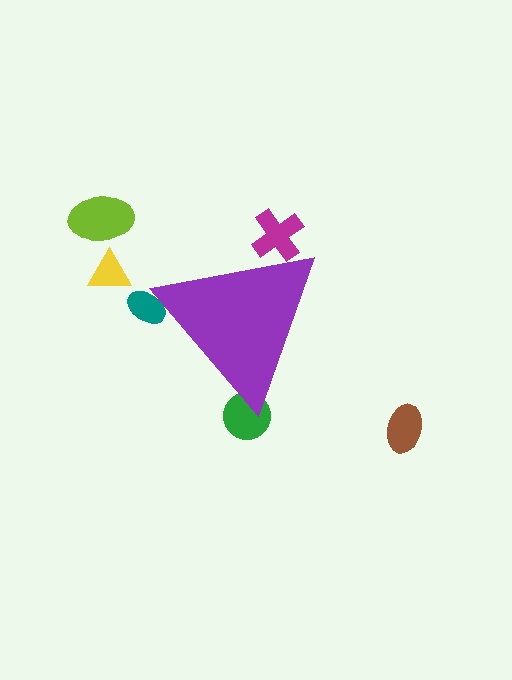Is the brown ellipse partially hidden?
No, the brown ellipse is fully visible.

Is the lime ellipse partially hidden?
No, the lime ellipse is fully visible.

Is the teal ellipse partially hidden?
Yes, the teal ellipse is partially hidden behind the purple triangle.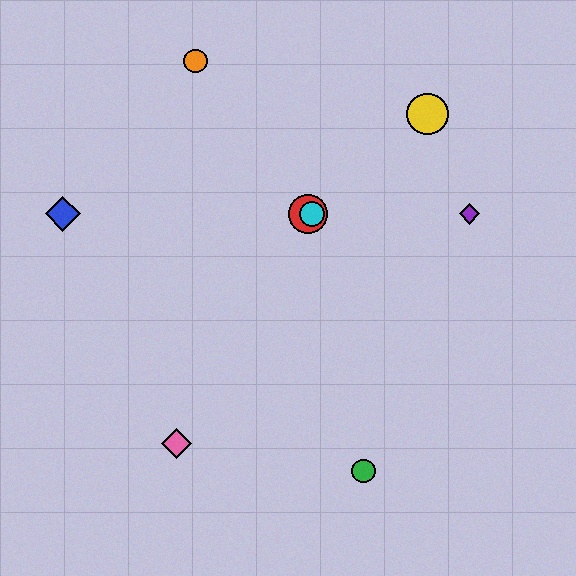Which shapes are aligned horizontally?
The red circle, the blue diamond, the purple diamond, the cyan circle are aligned horizontally.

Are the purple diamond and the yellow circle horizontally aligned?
No, the purple diamond is at y≈214 and the yellow circle is at y≈114.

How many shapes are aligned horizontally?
4 shapes (the red circle, the blue diamond, the purple diamond, the cyan circle) are aligned horizontally.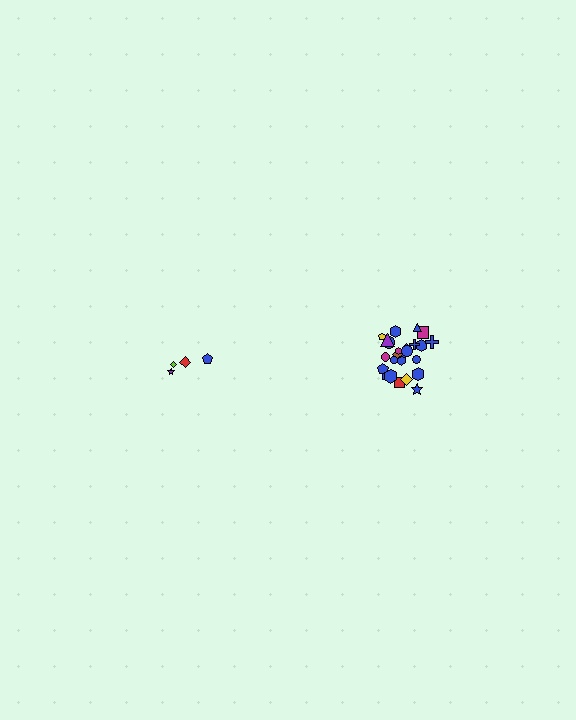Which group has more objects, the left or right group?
The right group.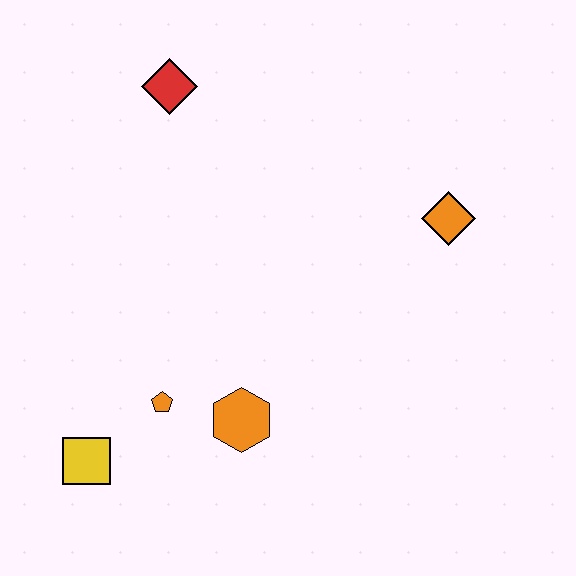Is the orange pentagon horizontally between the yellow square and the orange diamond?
Yes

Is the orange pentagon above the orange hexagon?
Yes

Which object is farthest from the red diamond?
The yellow square is farthest from the red diamond.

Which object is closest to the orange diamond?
The orange hexagon is closest to the orange diamond.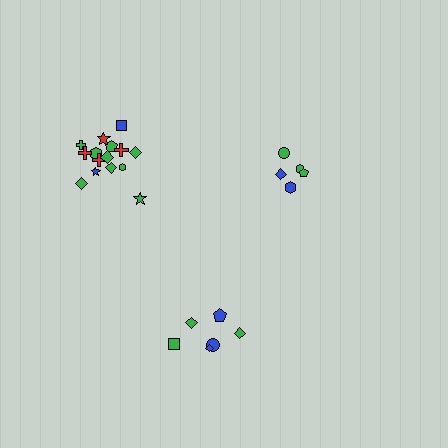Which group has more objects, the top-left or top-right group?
The top-left group.